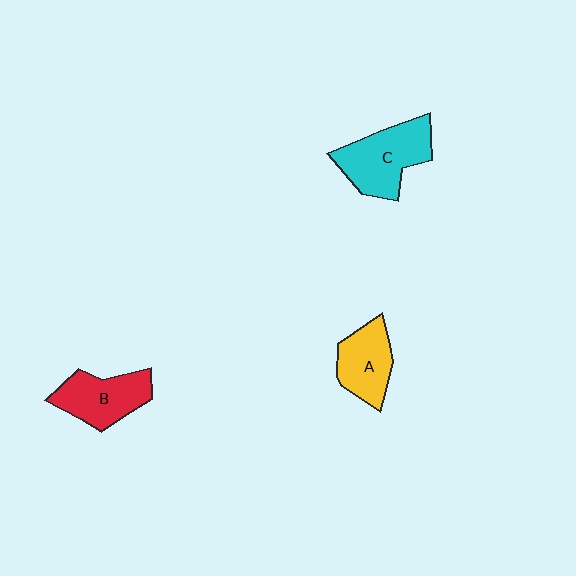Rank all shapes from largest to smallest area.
From largest to smallest: C (cyan), B (red), A (yellow).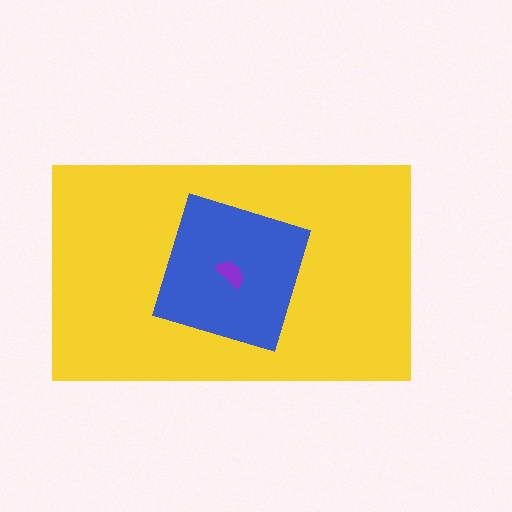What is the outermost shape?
The yellow rectangle.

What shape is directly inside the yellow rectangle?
The blue square.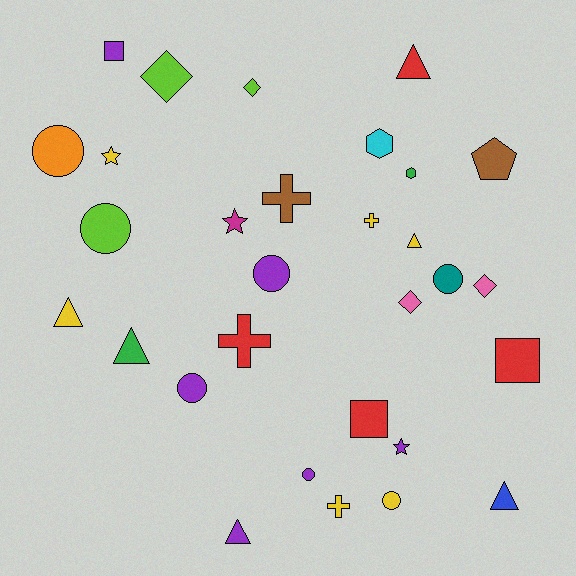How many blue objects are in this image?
There is 1 blue object.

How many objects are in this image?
There are 30 objects.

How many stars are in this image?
There are 3 stars.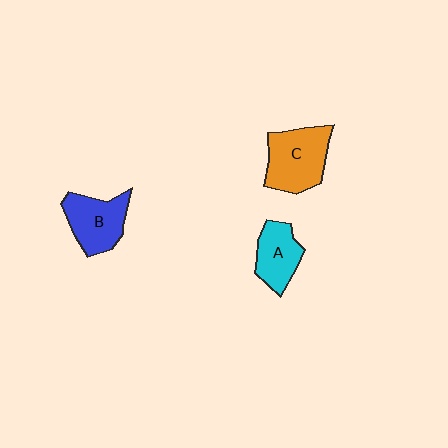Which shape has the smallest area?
Shape A (cyan).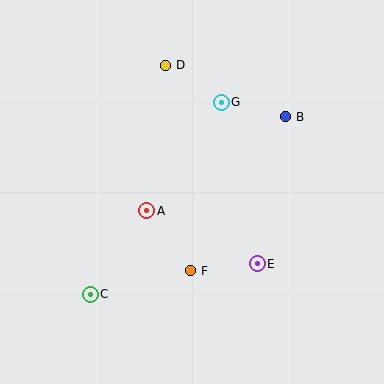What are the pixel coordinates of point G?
Point G is at (221, 102).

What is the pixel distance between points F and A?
The distance between F and A is 74 pixels.